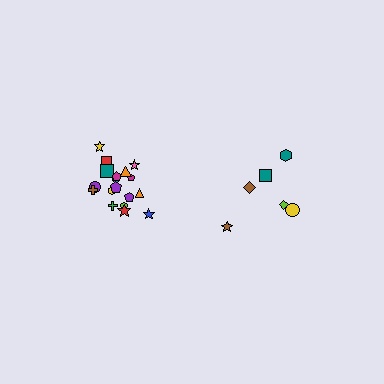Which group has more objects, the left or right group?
The left group.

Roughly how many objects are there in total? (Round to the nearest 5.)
Roughly 25 objects in total.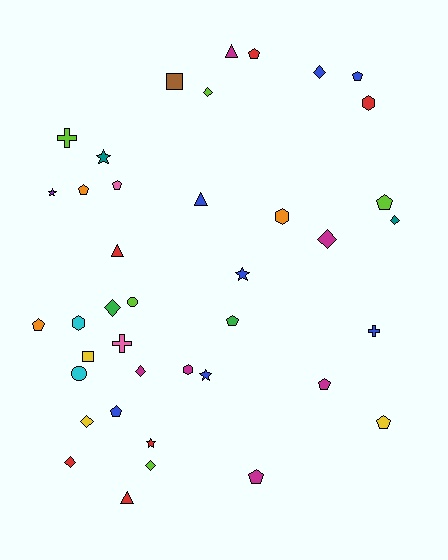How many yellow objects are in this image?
There are 3 yellow objects.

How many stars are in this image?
There are 5 stars.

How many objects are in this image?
There are 40 objects.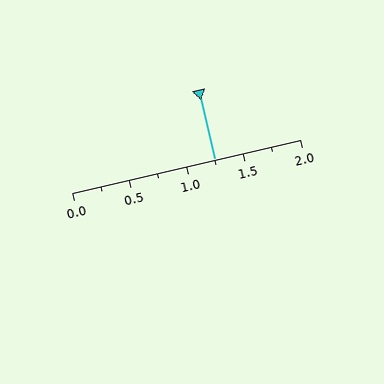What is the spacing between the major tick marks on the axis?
The major ticks are spaced 0.5 apart.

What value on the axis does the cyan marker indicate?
The marker indicates approximately 1.25.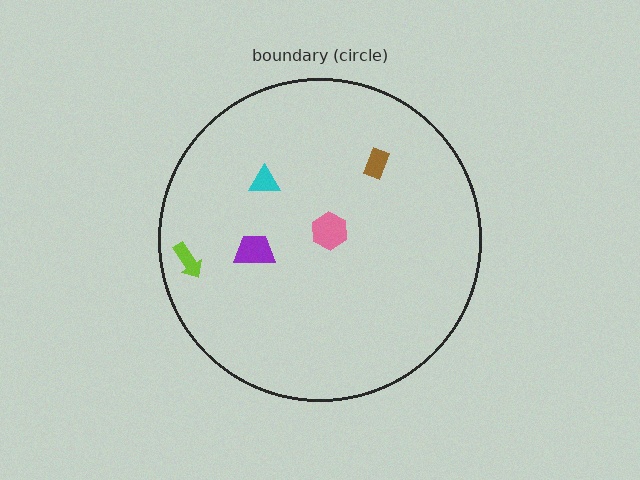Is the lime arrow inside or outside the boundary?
Inside.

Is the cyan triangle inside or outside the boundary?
Inside.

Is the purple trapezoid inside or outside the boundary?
Inside.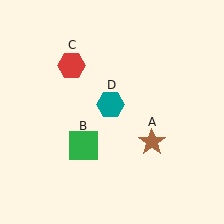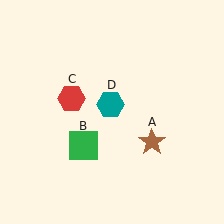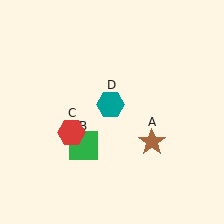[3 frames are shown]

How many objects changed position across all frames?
1 object changed position: red hexagon (object C).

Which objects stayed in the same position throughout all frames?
Brown star (object A) and green square (object B) and teal hexagon (object D) remained stationary.